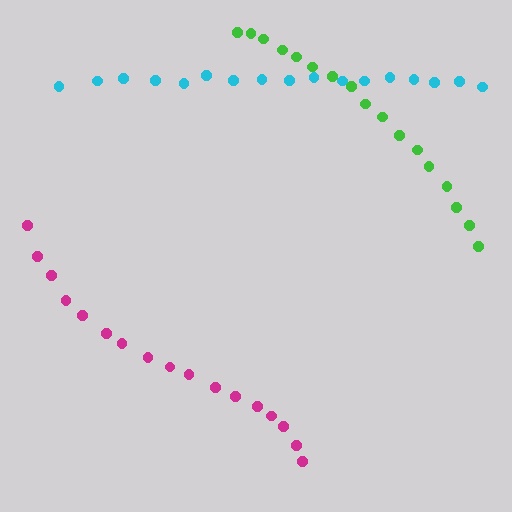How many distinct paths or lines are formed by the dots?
There are 3 distinct paths.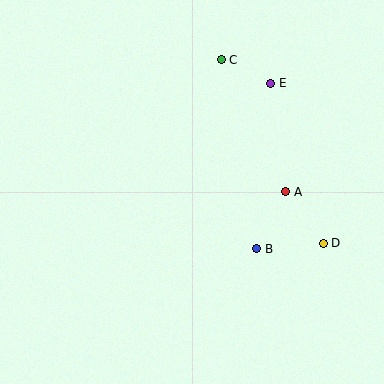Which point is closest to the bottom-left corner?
Point B is closest to the bottom-left corner.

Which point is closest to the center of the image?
Point B at (257, 249) is closest to the center.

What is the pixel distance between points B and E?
The distance between B and E is 166 pixels.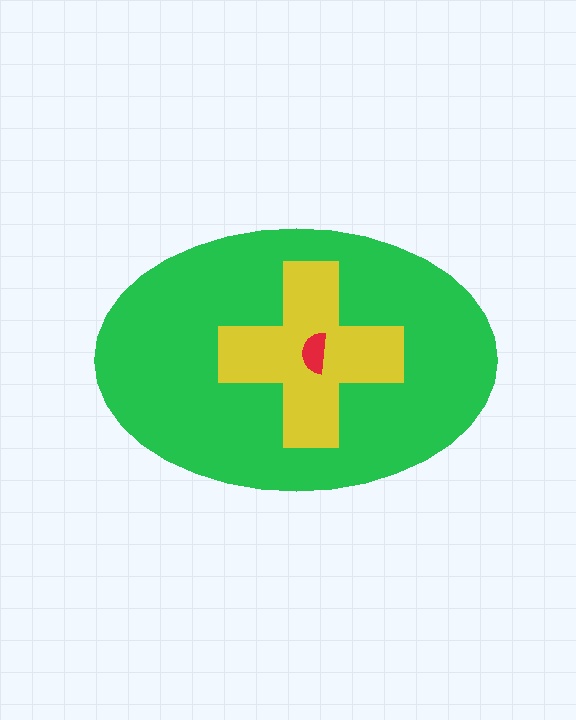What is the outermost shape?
The green ellipse.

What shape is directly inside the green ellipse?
The yellow cross.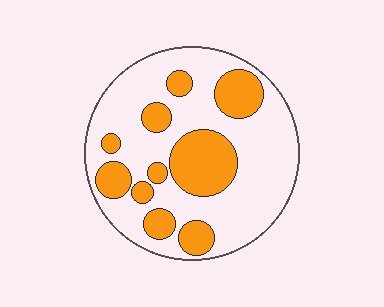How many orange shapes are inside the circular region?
10.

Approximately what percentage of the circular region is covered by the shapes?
Approximately 30%.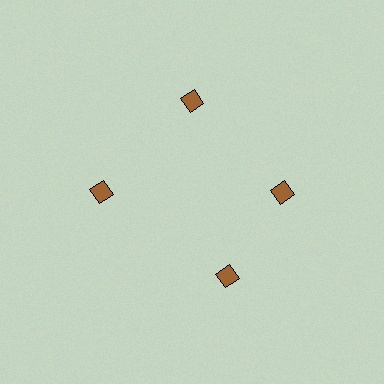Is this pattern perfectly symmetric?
No. The 4 brown diamonds are arranged in a ring, but one element near the 6 o'clock position is rotated out of alignment along the ring, breaking the 4-fold rotational symmetry.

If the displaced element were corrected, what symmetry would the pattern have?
It would have 4-fold rotational symmetry — the pattern would map onto itself every 90 degrees.